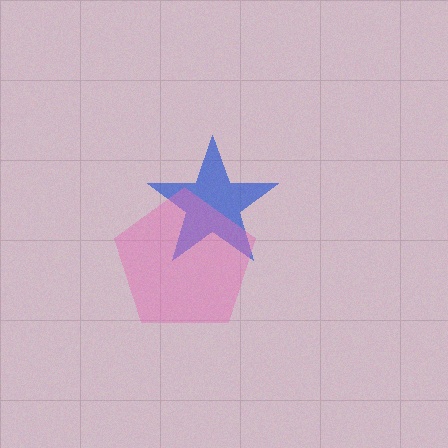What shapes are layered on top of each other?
The layered shapes are: a blue star, a pink pentagon.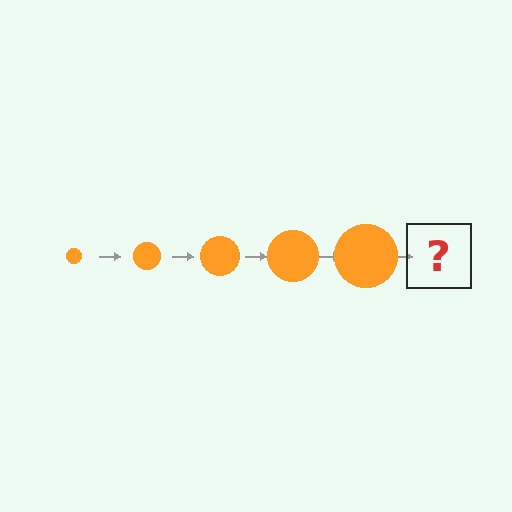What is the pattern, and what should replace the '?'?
The pattern is that the circle gets progressively larger each step. The '?' should be an orange circle, larger than the previous one.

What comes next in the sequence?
The next element should be an orange circle, larger than the previous one.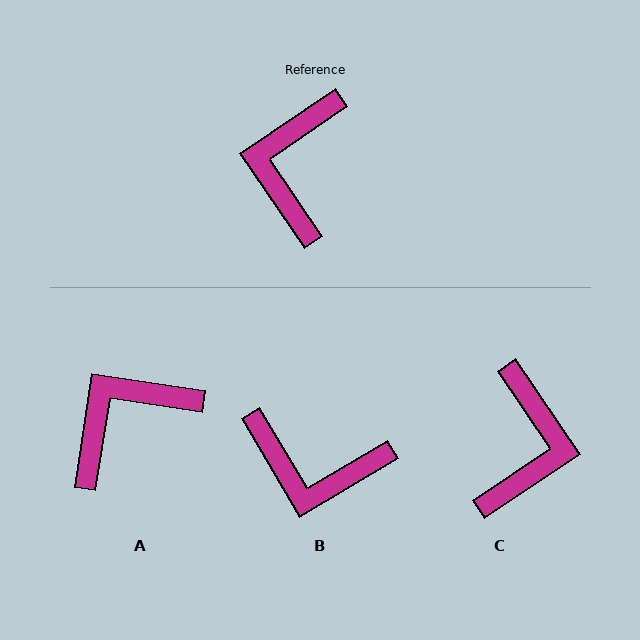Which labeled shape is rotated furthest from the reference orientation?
C, about 180 degrees away.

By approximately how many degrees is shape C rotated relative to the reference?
Approximately 180 degrees counter-clockwise.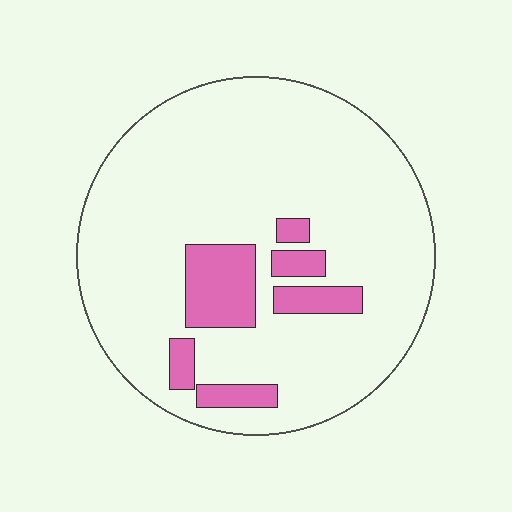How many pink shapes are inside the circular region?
6.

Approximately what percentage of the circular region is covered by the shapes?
Approximately 15%.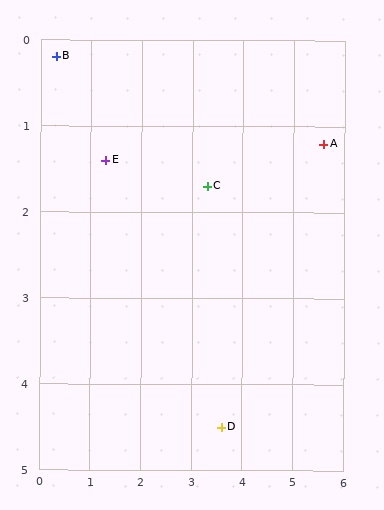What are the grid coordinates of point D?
Point D is at approximately (3.6, 4.5).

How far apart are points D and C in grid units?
Points D and C are about 2.8 grid units apart.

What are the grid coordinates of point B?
Point B is at approximately (0.3, 0.2).